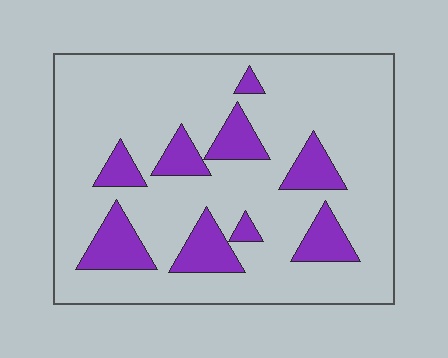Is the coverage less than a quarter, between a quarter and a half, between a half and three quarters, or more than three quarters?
Less than a quarter.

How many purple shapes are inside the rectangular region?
9.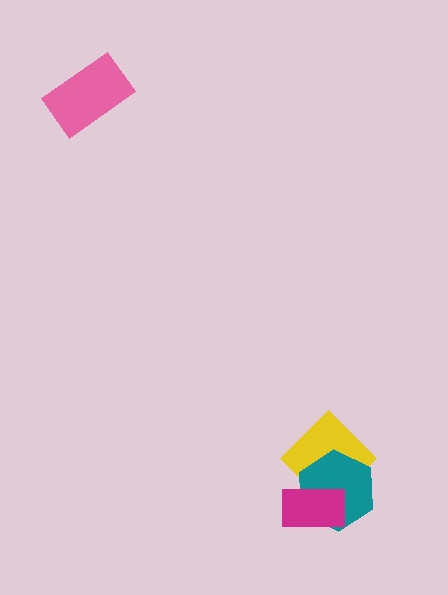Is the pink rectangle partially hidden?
No, no other shape covers it.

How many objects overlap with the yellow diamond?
2 objects overlap with the yellow diamond.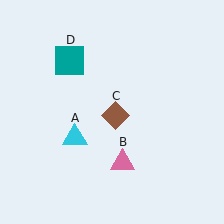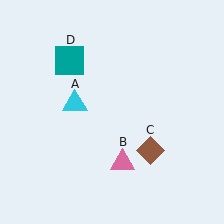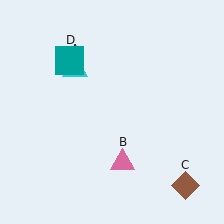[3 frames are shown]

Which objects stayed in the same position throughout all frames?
Pink triangle (object B) and teal square (object D) remained stationary.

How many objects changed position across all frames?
2 objects changed position: cyan triangle (object A), brown diamond (object C).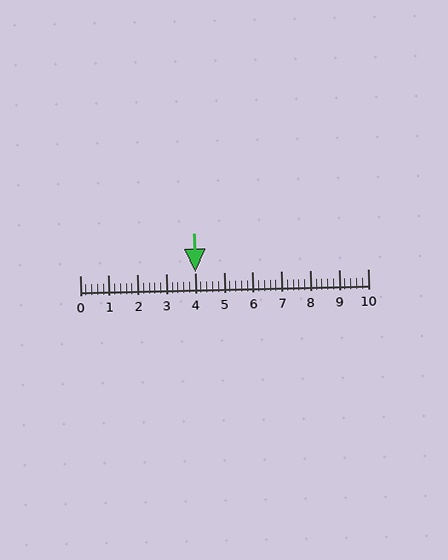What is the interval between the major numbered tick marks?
The major tick marks are spaced 1 units apart.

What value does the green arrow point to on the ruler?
The green arrow points to approximately 4.0.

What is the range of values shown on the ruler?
The ruler shows values from 0 to 10.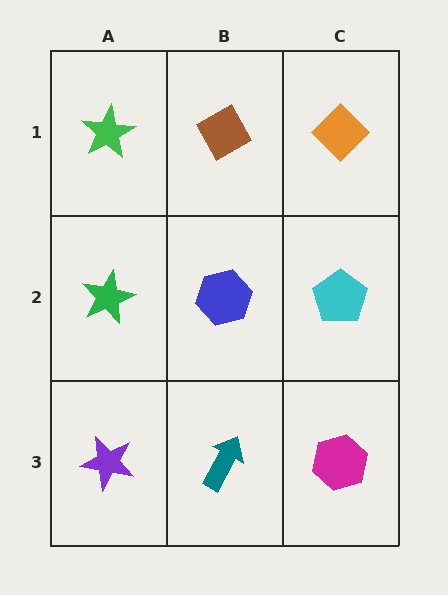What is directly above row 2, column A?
A green star.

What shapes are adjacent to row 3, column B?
A blue hexagon (row 2, column B), a purple star (row 3, column A), a magenta hexagon (row 3, column C).